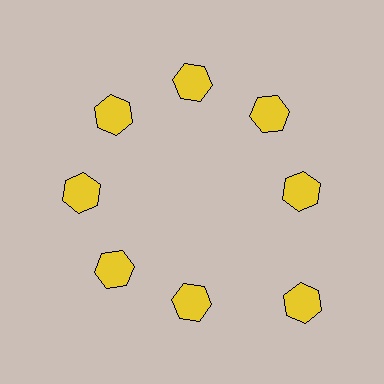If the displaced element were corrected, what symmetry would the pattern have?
It would have 8-fold rotational symmetry — the pattern would map onto itself every 45 degrees.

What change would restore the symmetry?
The symmetry would be restored by moving it inward, back onto the ring so that all 8 hexagons sit at equal angles and equal distance from the center.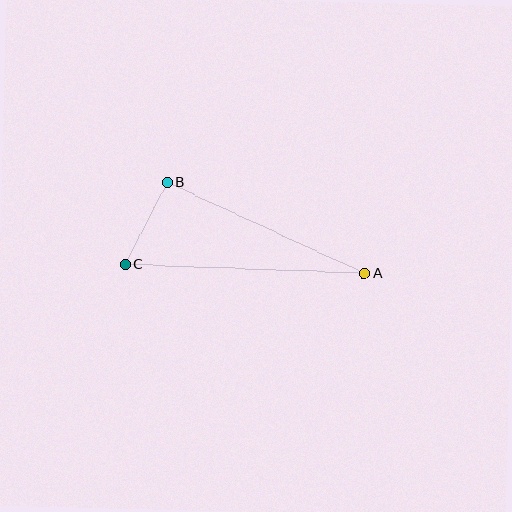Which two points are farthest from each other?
Points A and C are farthest from each other.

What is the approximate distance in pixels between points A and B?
The distance between A and B is approximately 217 pixels.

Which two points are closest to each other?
Points B and C are closest to each other.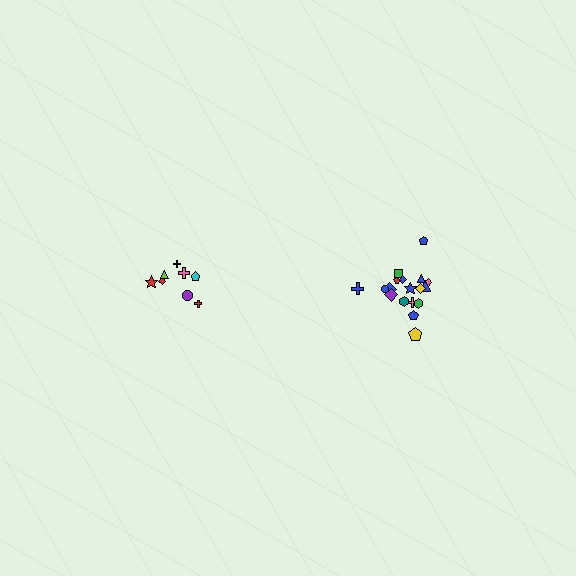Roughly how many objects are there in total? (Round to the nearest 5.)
Roughly 25 objects in total.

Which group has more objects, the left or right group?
The right group.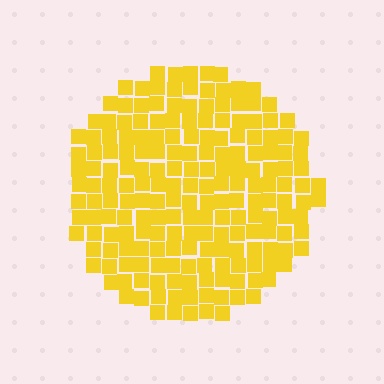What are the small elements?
The small elements are squares.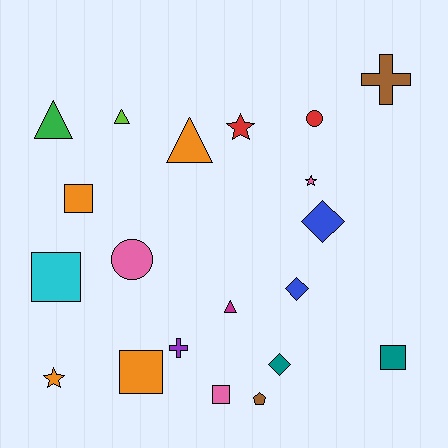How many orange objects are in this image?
There are 4 orange objects.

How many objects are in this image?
There are 20 objects.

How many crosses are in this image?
There are 2 crosses.